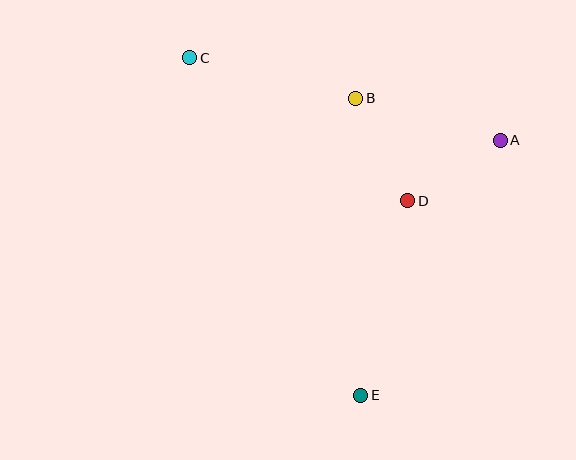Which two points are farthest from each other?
Points C and E are farthest from each other.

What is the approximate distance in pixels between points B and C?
The distance between B and C is approximately 171 pixels.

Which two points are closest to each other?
Points A and D are closest to each other.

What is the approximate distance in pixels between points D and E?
The distance between D and E is approximately 200 pixels.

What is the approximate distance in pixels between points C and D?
The distance between C and D is approximately 260 pixels.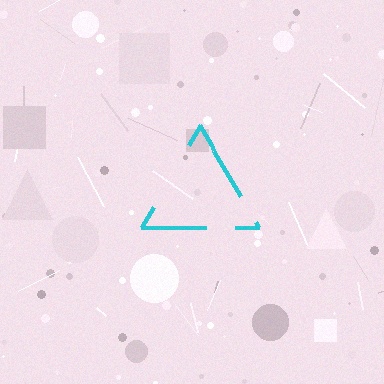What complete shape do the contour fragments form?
The contour fragments form a triangle.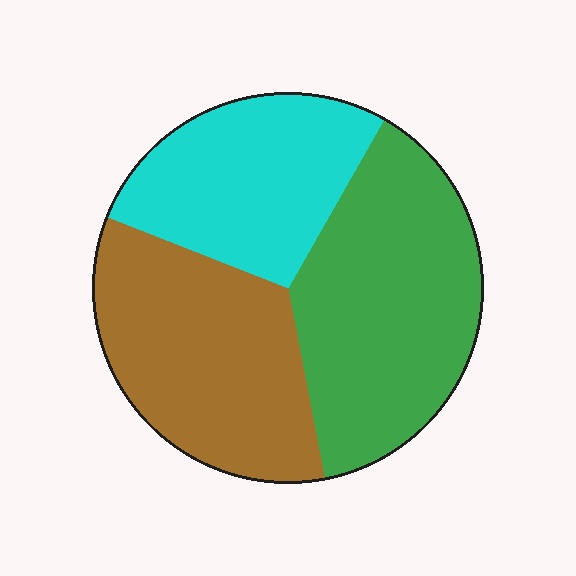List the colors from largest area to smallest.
From largest to smallest: green, brown, cyan.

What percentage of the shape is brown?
Brown takes up about one third (1/3) of the shape.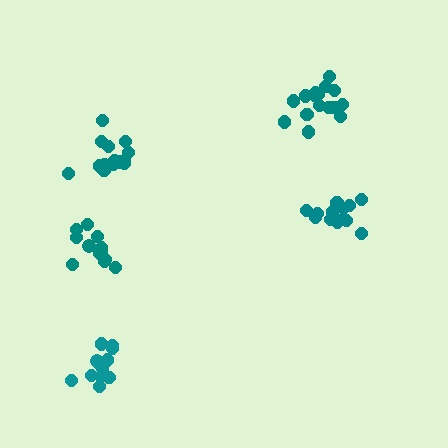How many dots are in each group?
Group 1: 13 dots, Group 2: 15 dots, Group 3: 16 dots, Group 4: 17 dots, Group 5: 13 dots (74 total).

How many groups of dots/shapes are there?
There are 5 groups.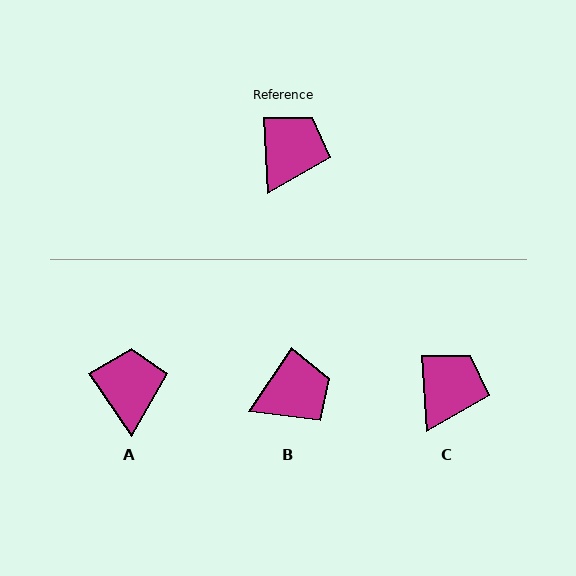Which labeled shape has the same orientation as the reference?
C.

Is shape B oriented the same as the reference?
No, it is off by about 38 degrees.